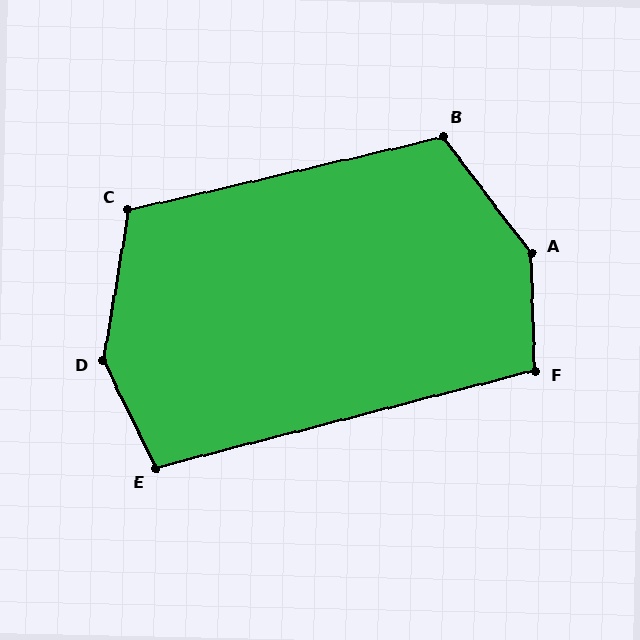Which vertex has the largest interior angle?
A, at approximately 145 degrees.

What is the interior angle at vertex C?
Approximately 113 degrees (obtuse).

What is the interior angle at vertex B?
Approximately 114 degrees (obtuse).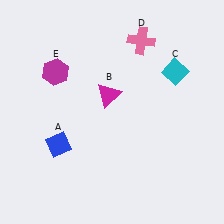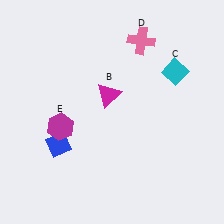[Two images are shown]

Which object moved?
The magenta hexagon (E) moved down.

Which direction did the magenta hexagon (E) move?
The magenta hexagon (E) moved down.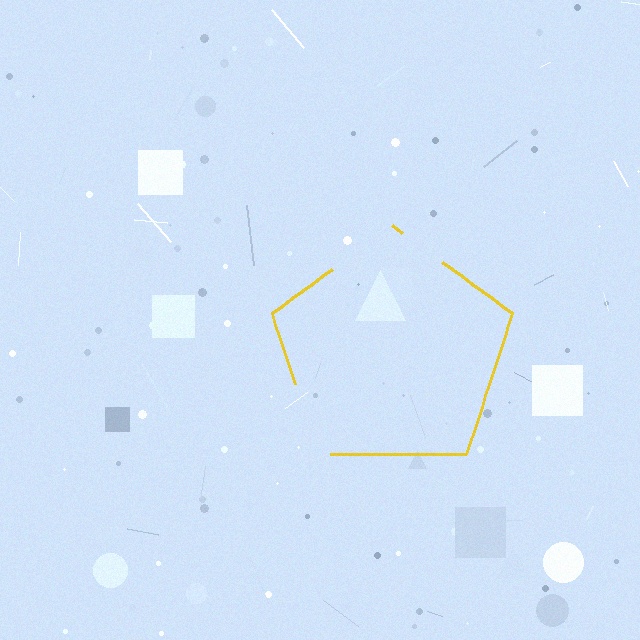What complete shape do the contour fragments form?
The contour fragments form a pentagon.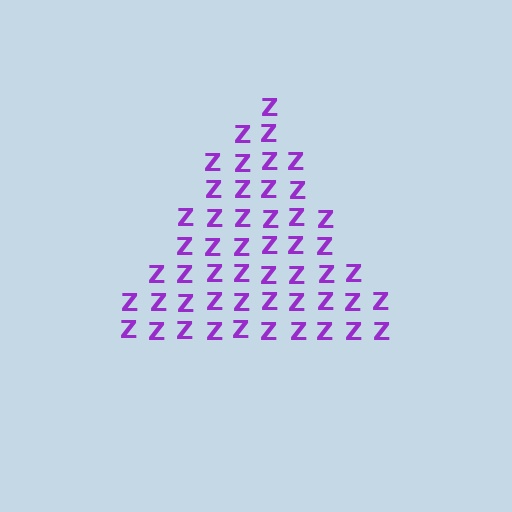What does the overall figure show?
The overall figure shows a triangle.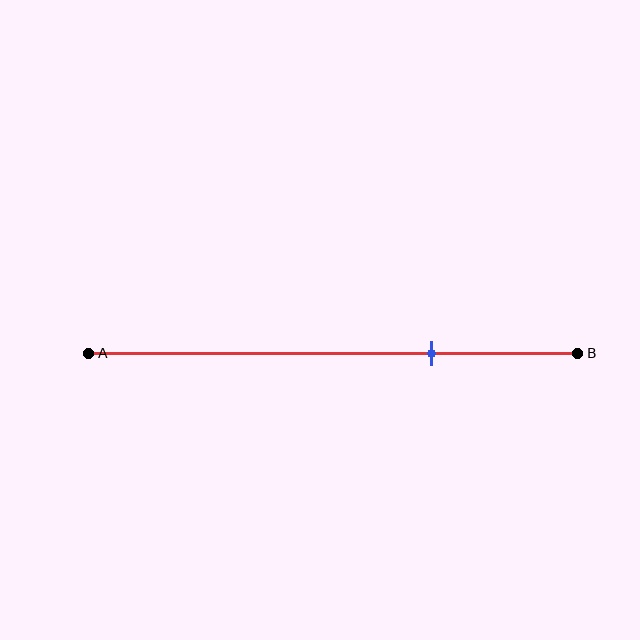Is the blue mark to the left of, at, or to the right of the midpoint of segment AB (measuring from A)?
The blue mark is to the right of the midpoint of segment AB.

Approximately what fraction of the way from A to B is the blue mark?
The blue mark is approximately 70% of the way from A to B.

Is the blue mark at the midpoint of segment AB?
No, the mark is at about 70% from A, not at the 50% midpoint.